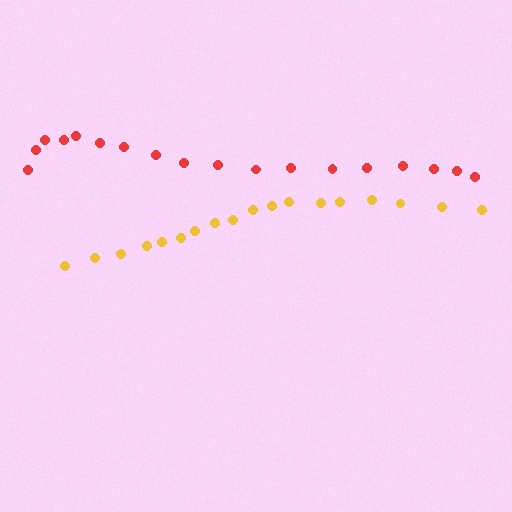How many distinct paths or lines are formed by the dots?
There are 2 distinct paths.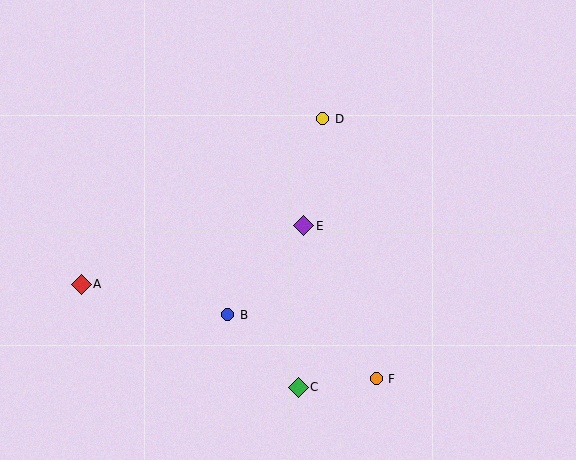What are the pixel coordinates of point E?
Point E is at (304, 226).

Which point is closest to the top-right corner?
Point D is closest to the top-right corner.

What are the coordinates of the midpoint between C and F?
The midpoint between C and F is at (337, 383).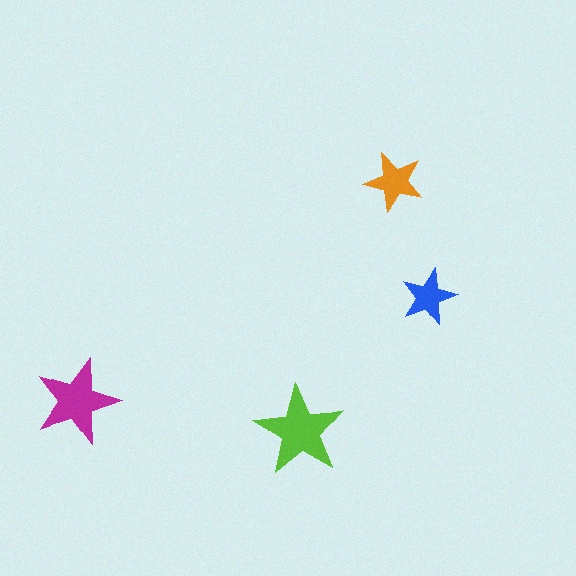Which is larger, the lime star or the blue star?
The lime one.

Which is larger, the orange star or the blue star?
The orange one.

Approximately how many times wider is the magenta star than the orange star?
About 1.5 times wider.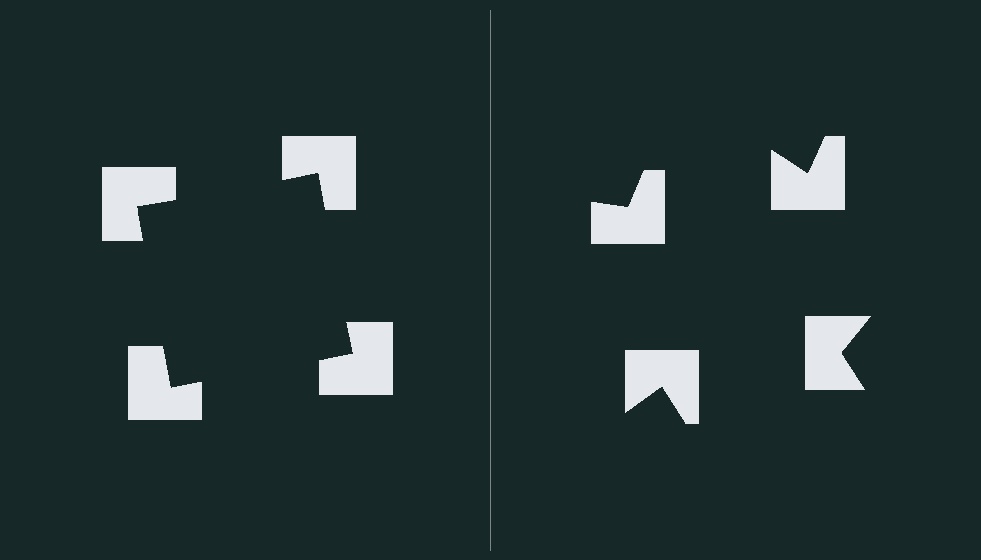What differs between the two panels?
The notched squares are positioned identically on both sides; only the wedge orientations differ. On the left they align to a square; on the right they are misaligned.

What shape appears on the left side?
An illusory square.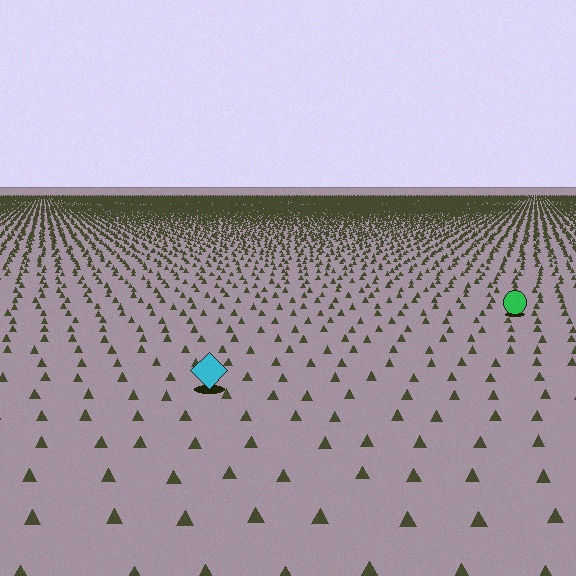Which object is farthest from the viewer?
The green circle is farthest from the viewer. It appears smaller and the ground texture around it is denser.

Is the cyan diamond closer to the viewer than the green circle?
Yes. The cyan diamond is closer — you can tell from the texture gradient: the ground texture is coarser near it.